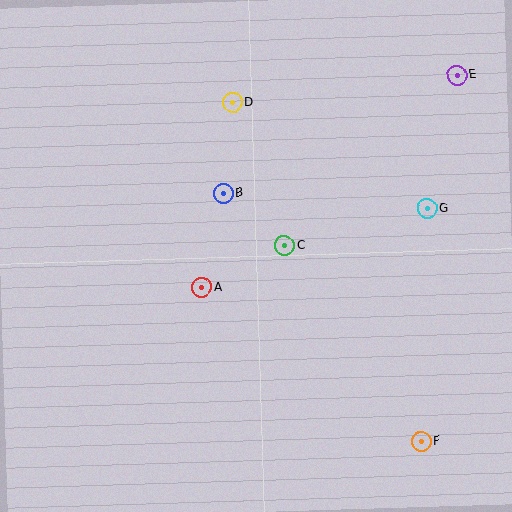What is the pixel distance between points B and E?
The distance between B and E is 262 pixels.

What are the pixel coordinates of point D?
Point D is at (232, 102).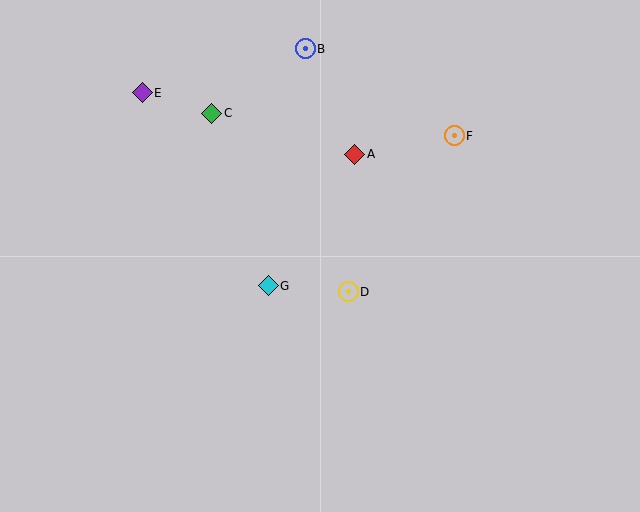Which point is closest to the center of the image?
Point D at (348, 292) is closest to the center.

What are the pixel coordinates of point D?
Point D is at (348, 292).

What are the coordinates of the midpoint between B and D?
The midpoint between B and D is at (327, 170).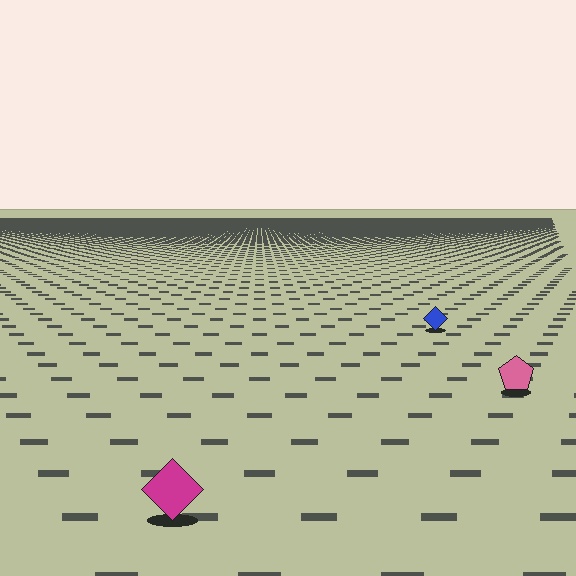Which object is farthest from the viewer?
The blue diamond is farthest from the viewer. It appears smaller and the ground texture around it is denser.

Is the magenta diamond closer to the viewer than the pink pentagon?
Yes. The magenta diamond is closer — you can tell from the texture gradient: the ground texture is coarser near it.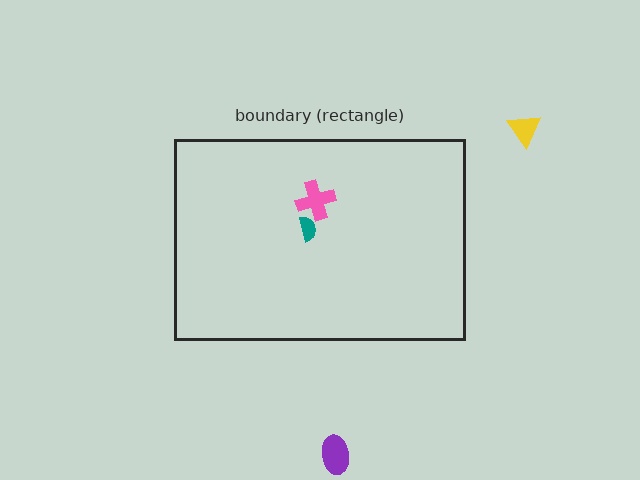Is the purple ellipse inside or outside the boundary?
Outside.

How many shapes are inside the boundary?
2 inside, 2 outside.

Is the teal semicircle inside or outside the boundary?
Inside.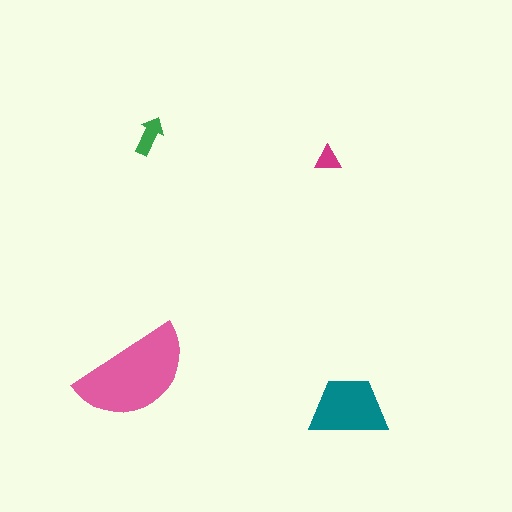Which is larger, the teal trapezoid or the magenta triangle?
The teal trapezoid.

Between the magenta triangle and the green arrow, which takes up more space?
The green arrow.